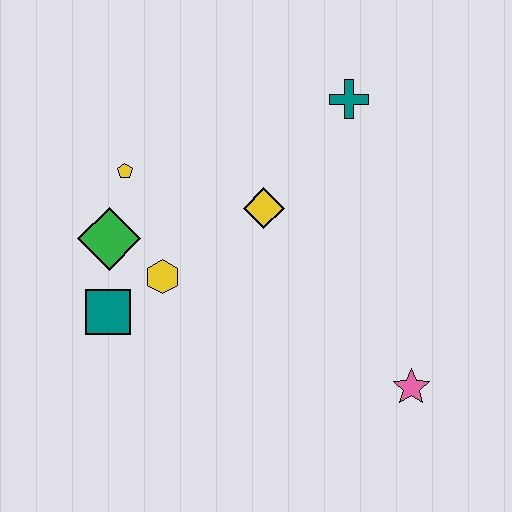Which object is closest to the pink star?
The yellow diamond is closest to the pink star.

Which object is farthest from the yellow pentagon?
The pink star is farthest from the yellow pentagon.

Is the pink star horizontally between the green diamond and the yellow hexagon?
No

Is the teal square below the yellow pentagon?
Yes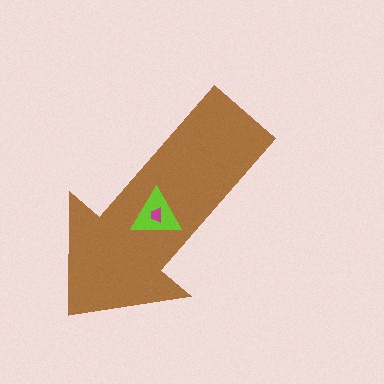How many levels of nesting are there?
3.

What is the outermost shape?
The brown arrow.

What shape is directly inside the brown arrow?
The lime triangle.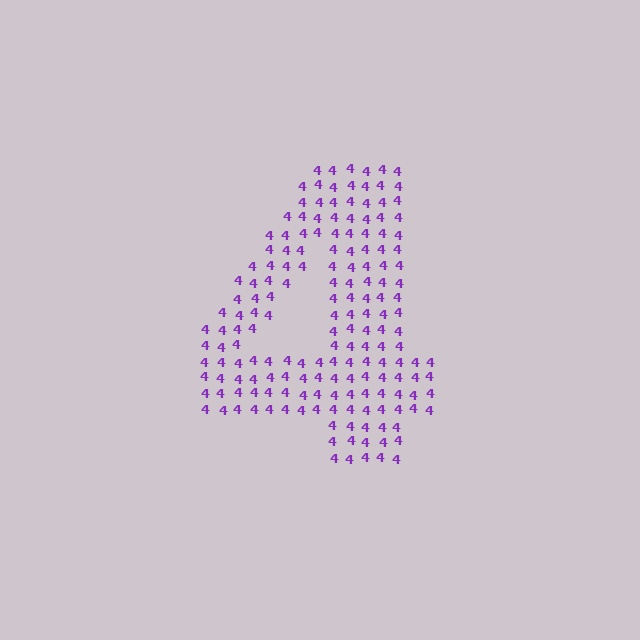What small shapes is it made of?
It is made of small digit 4's.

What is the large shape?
The large shape is the digit 4.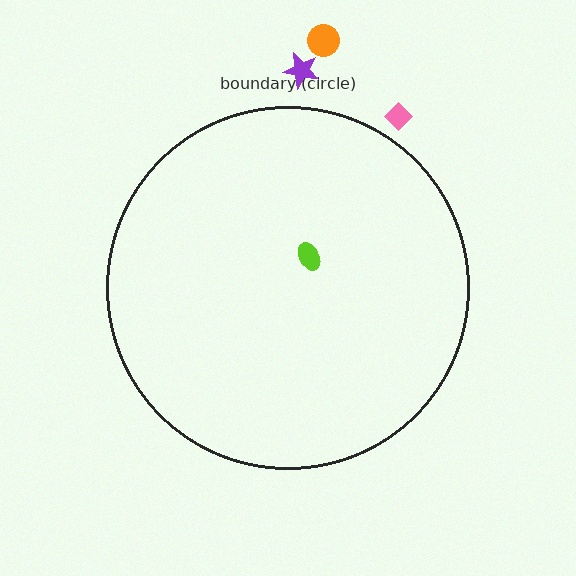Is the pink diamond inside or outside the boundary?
Outside.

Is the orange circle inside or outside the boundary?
Outside.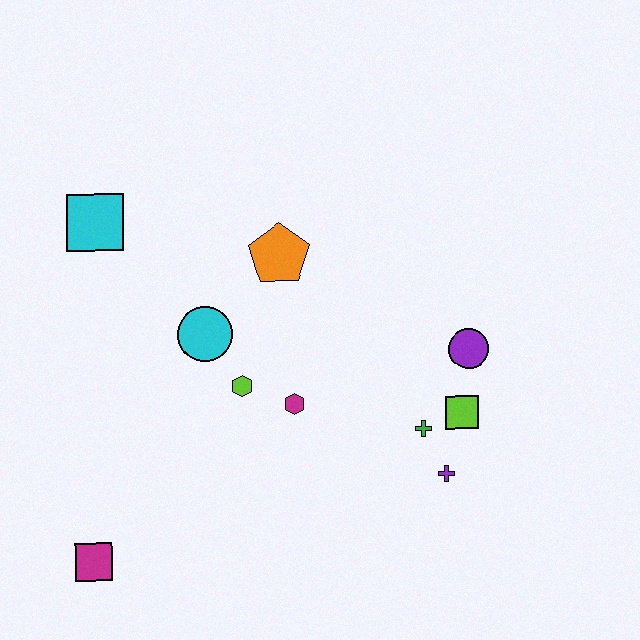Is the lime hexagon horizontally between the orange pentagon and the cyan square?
Yes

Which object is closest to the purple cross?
The green cross is closest to the purple cross.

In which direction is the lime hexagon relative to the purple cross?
The lime hexagon is to the left of the purple cross.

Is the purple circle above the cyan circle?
No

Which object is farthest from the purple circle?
The magenta square is farthest from the purple circle.